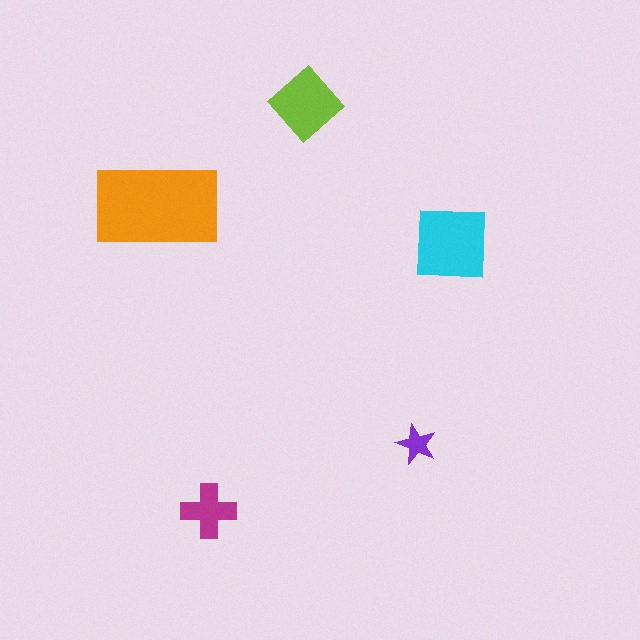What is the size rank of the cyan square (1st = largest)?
2nd.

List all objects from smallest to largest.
The purple star, the magenta cross, the lime diamond, the cyan square, the orange rectangle.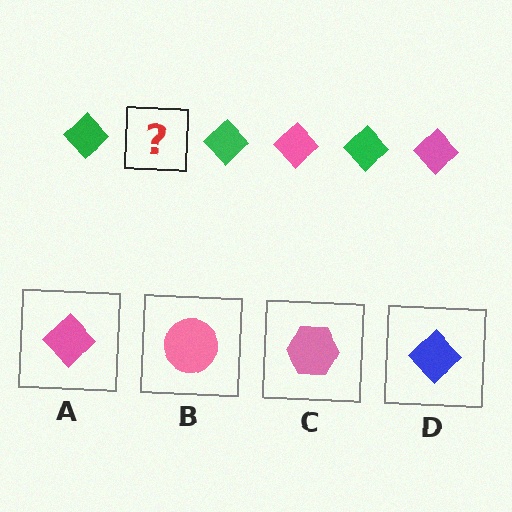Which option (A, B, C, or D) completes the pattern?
A.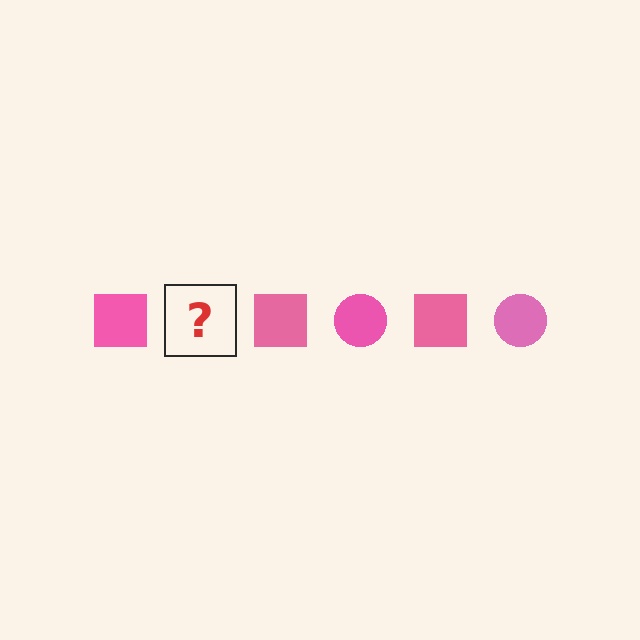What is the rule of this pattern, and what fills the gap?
The rule is that the pattern cycles through square, circle shapes in pink. The gap should be filled with a pink circle.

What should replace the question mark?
The question mark should be replaced with a pink circle.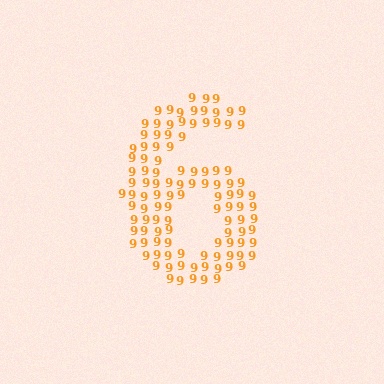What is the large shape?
The large shape is the digit 6.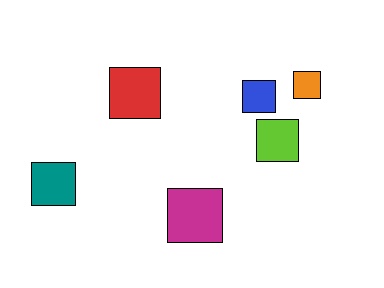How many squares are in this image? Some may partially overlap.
There are 6 squares.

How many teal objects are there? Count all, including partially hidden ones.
There is 1 teal object.